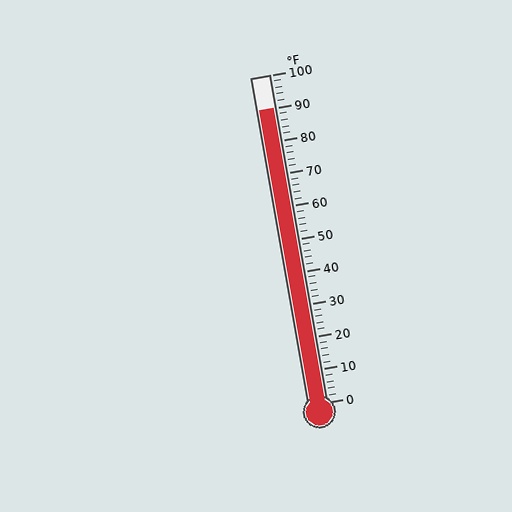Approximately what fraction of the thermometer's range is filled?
The thermometer is filled to approximately 90% of its range.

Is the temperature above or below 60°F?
The temperature is above 60°F.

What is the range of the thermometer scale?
The thermometer scale ranges from 0°F to 100°F.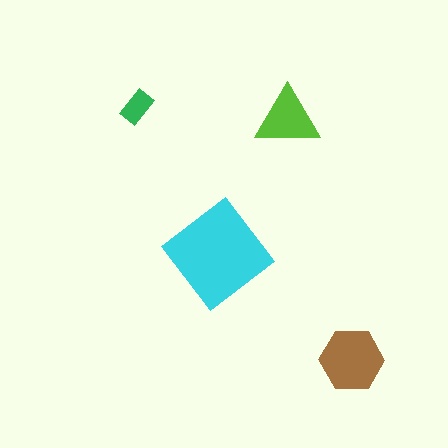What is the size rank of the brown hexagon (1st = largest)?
2nd.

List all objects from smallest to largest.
The green rectangle, the lime triangle, the brown hexagon, the cyan diamond.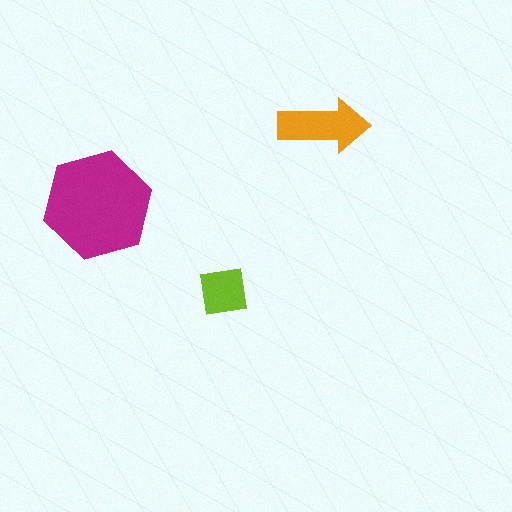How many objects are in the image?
There are 3 objects in the image.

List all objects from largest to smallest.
The magenta hexagon, the orange arrow, the lime square.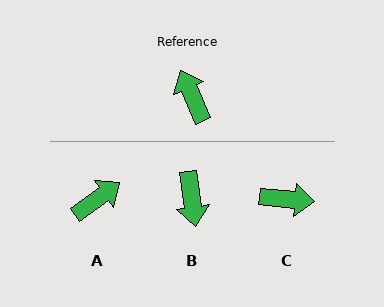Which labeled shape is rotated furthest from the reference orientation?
B, about 164 degrees away.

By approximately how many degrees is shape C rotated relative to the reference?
Approximately 120 degrees clockwise.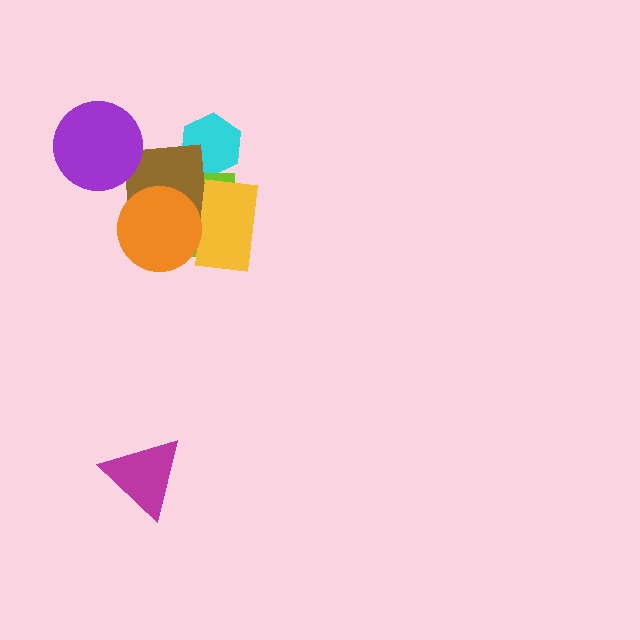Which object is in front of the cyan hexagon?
The brown square is in front of the cyan hexagon.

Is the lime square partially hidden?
Yes, it is partially covered by another shape.